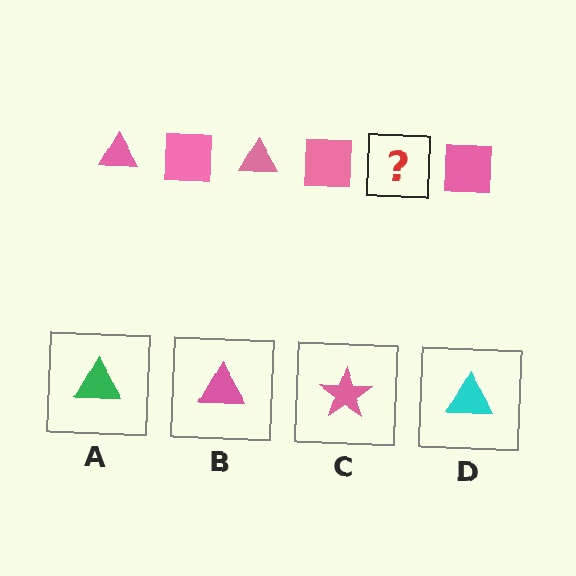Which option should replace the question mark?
Option B.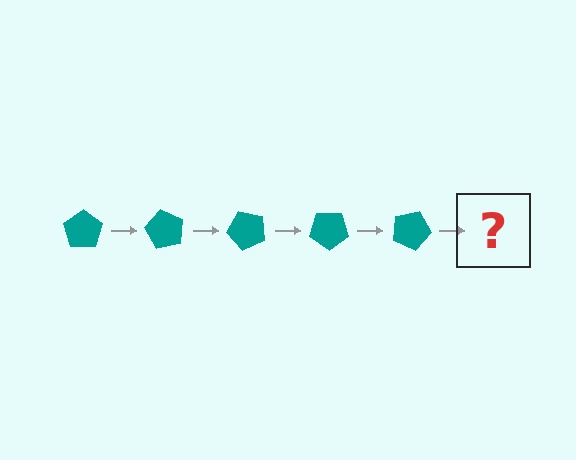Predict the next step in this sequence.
The next step is a teal pentagon rotated 300 degrees.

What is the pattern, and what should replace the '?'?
The pattern is that the pentagon rotates 60 degrees each step. The '?' should be a teal pentagon rotated 300 degrees.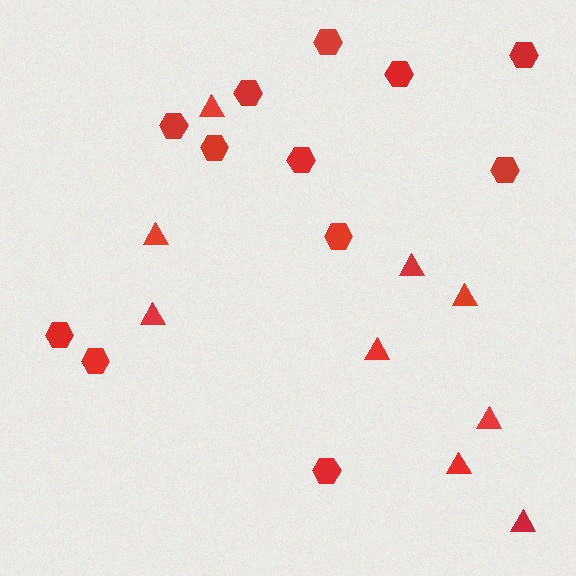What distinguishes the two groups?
There are 2 groups: one group of hexagons (12) and one group of triangles (9).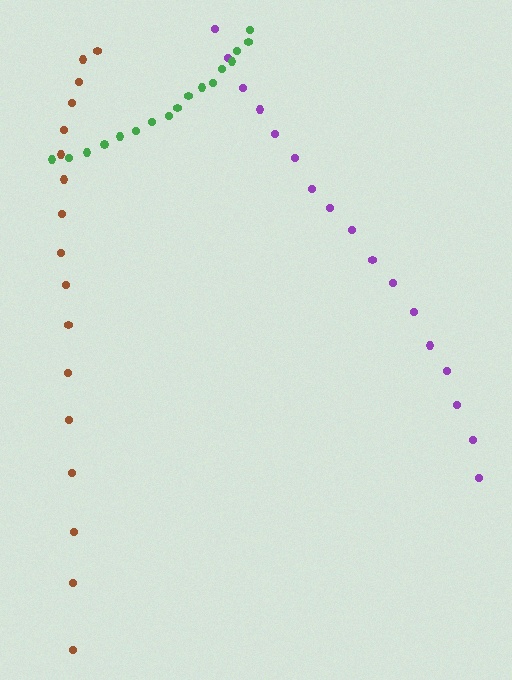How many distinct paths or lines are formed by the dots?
There are 3 distinct paths.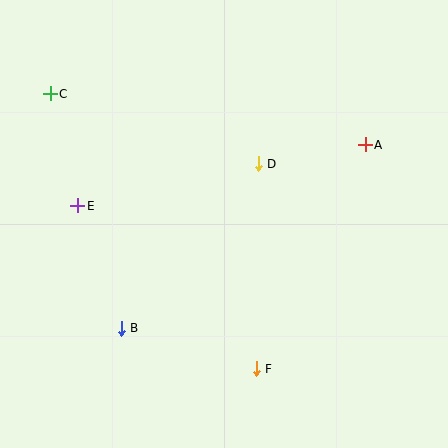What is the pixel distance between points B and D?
The distance between B and D is 214 pixels.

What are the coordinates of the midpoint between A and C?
The midpoint between A and C is at (208, 119).